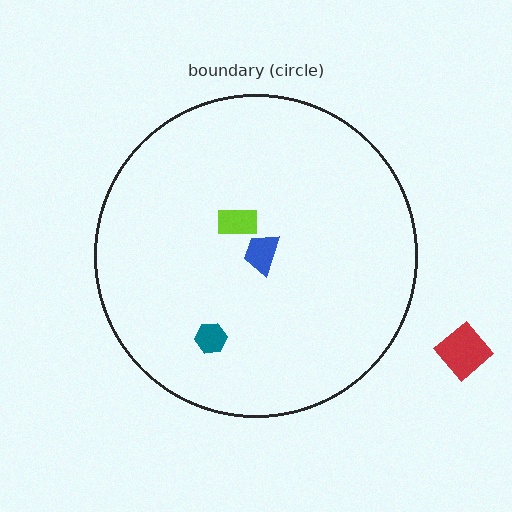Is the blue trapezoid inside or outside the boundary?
Inside.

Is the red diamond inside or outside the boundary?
Outside.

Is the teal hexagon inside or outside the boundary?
Inside.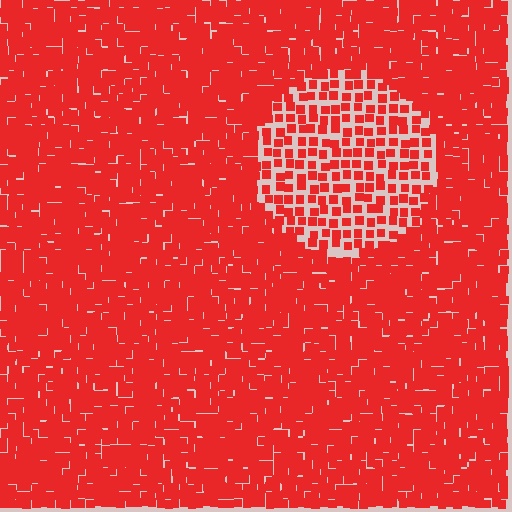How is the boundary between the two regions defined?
The boundary is defined by a change in element density (approximately 2.1x ratio). All elements are the same color, size, and shape.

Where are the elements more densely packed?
The elements are more densely packed outside the circle boundary.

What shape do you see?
I see a circle.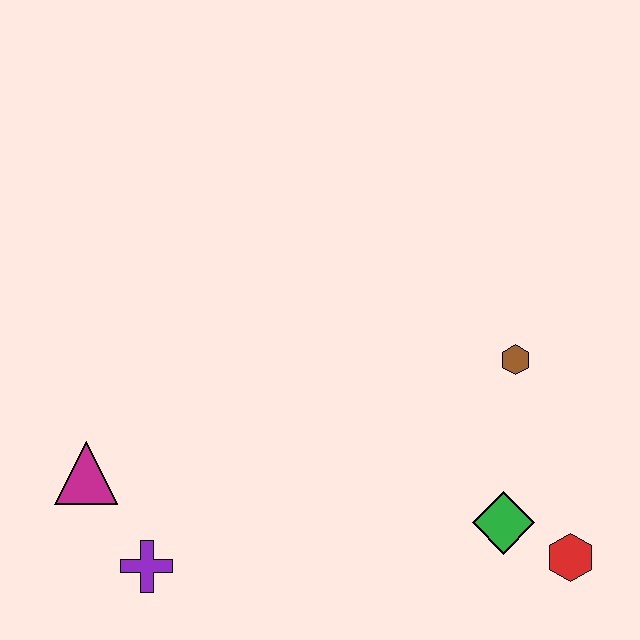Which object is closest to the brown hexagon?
The green diamond is closest to the brown hexagon.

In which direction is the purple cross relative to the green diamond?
The purple cross is to the left of the green diamond.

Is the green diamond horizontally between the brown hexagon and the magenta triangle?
Yes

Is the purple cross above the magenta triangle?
No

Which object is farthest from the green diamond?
The magenta triangle is farthest from the green diamond.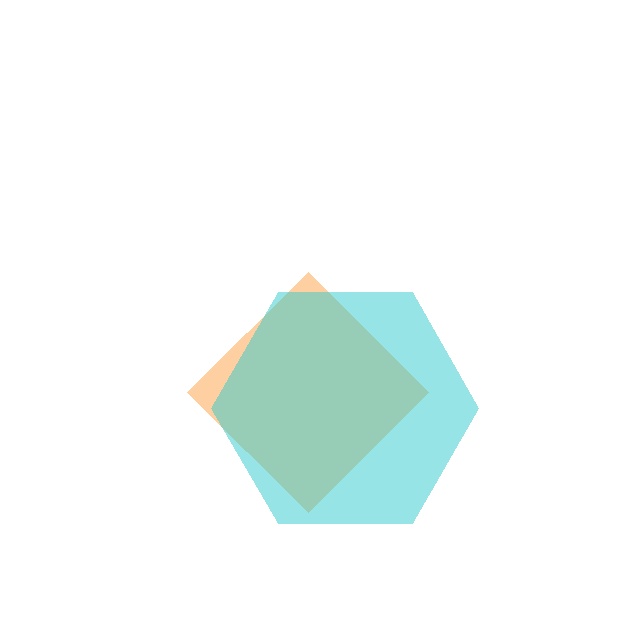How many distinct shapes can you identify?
There are 2 distinct shapes: an orange diamond, a cyan hexagon.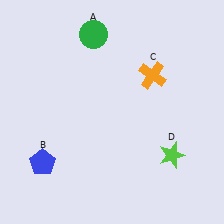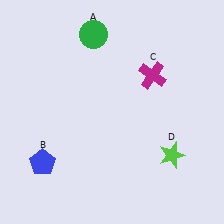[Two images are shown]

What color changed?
The cross (C) changed from orange in Image 1 to magenta in Image 2.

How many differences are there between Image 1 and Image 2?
There is 1 difference between the two images.